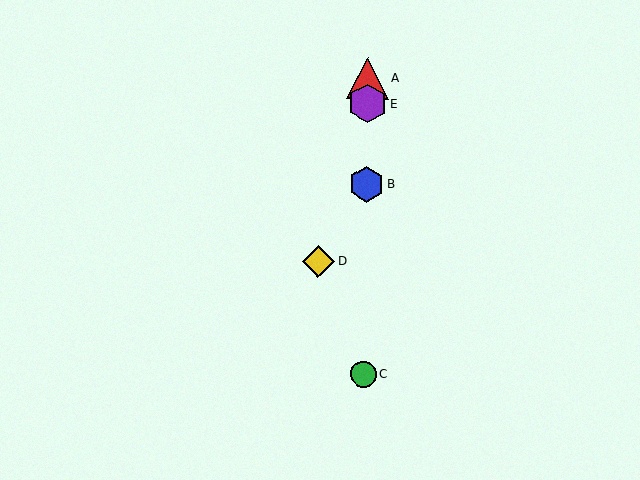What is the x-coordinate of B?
Object B is at x≈366.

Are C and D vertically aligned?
No, C is at x≈364 and D is at x≈319.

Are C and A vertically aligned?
Yes, both are at x≈364.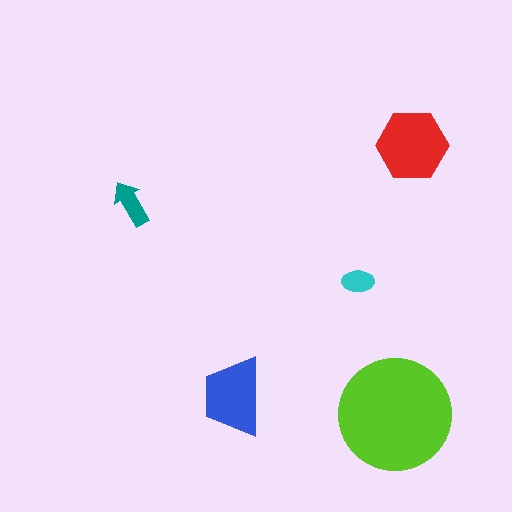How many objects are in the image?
There are 5 objects in the image.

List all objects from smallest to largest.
The cyan ellipse, the teal arrow, the blue trapezoid, the red hexagon, the lime circle.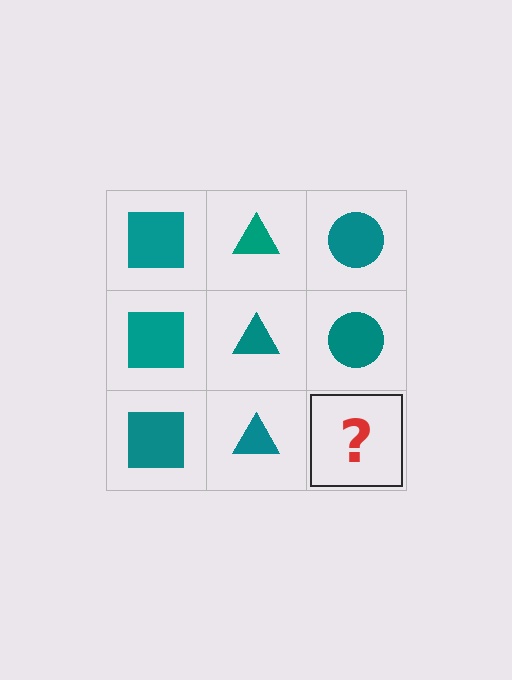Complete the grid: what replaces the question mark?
The question mark should be replaced with a teal circle.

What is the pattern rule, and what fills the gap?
The rule is that each column has a consistent shape. The gap should be filled with a teal circle.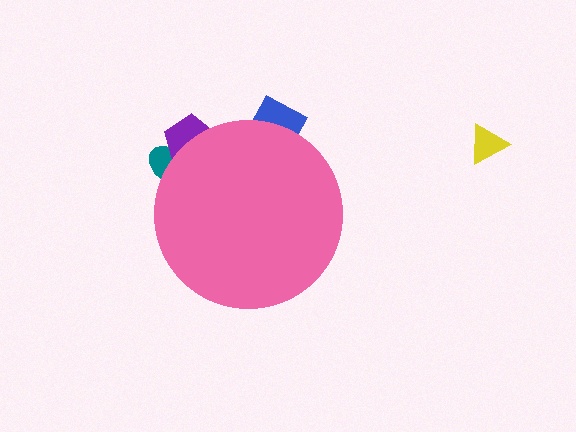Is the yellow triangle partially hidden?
No, the yellow triangle is fully visible.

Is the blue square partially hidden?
Yes, the blue square is partially hidden behind the pink circle.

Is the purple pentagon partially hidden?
Yes, the purple pentagon is partially hidden behind the pink circle.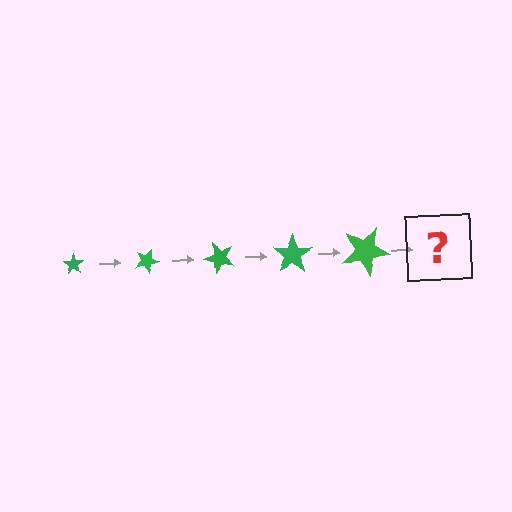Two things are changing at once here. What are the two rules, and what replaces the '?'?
The two rules are that the star grows larger each step and it rotates 25 degrees each step. The '?' should be a star, larger than the previous one and rotated 125 degrees from the start.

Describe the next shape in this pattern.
It should be a star, larger than the previous one and rotated 125 degrees from the start.